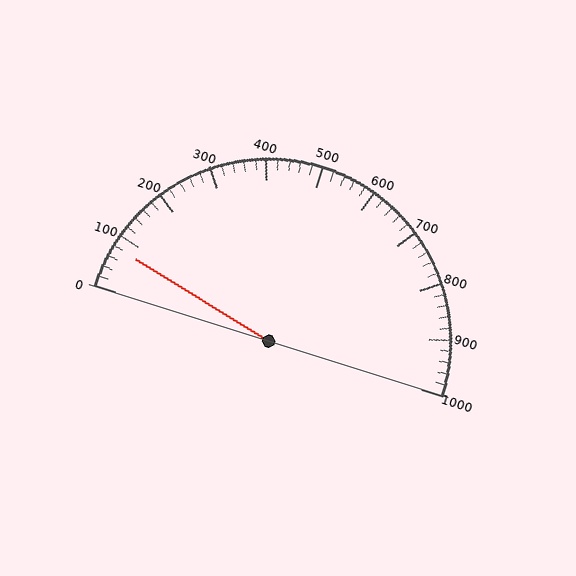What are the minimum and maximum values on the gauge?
The gauge ranges from 0 to 1000.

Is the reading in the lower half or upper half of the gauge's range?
The reading is in the lower half of the range (0 to 1000).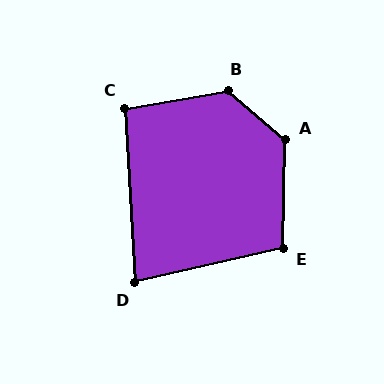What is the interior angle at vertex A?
Approximately 129 degrees (obtuse).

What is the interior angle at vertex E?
Approximately 104 degrees (obtuse).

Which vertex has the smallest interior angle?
D, at approximately 80 degrees.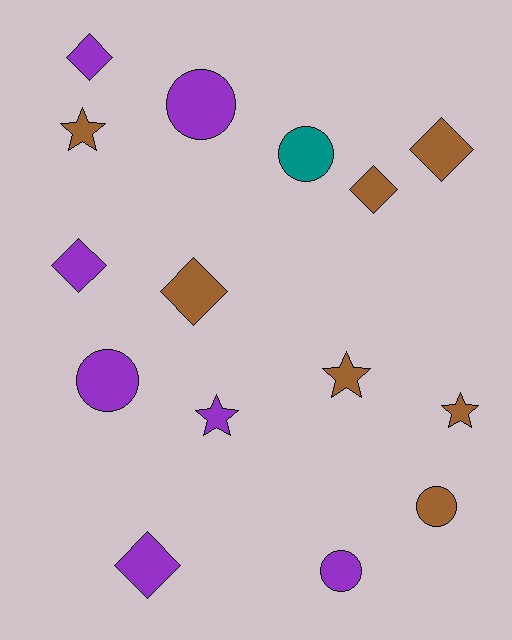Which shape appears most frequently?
Diamond, with 6 objects.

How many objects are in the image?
There are 15 objects.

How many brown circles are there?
There is 1 brown circle.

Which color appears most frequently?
Purple, with 7 objects.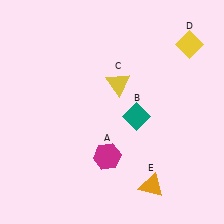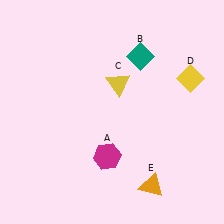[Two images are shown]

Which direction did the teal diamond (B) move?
The teal diamond (B) moved up.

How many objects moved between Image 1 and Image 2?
2 objects moved between the two images.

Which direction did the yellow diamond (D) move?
The yellow diamond (D) moved down.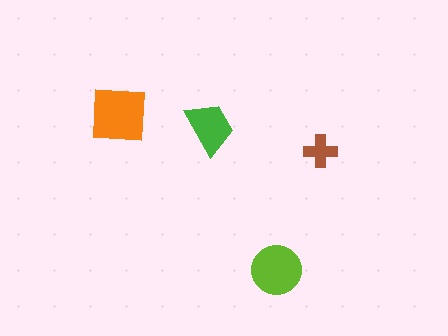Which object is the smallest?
The brown cross.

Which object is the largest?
The orange square.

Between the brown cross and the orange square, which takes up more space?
The orange square.